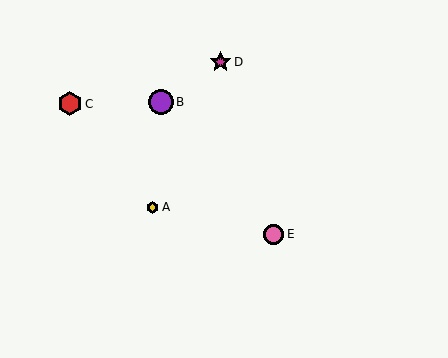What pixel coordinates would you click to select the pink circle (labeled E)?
Click at (274, 234) to select the pink circle E.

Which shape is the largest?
The purple circle (labeled B) is the largest.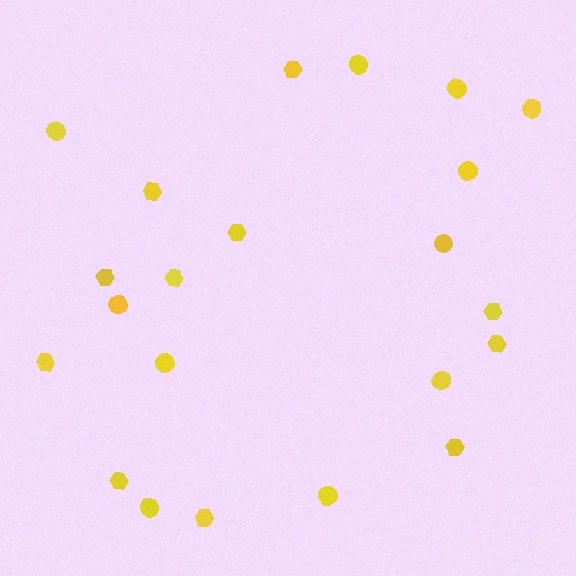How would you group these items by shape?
There are 2 groups: one group of circles (11) and one group of hexagons (11).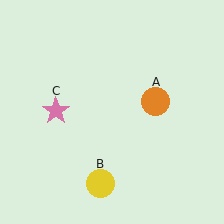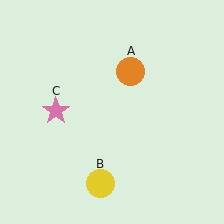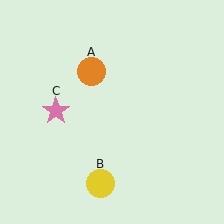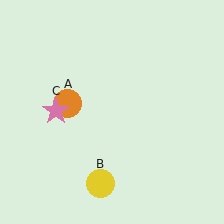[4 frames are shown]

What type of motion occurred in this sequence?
The orange circle (object A) rotated counterclockwise around the center of the scene.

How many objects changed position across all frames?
1 object changed position: orange circle (object A).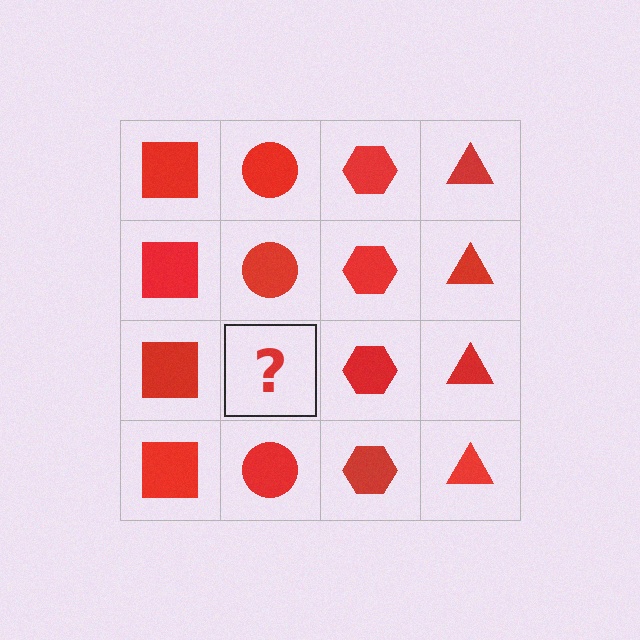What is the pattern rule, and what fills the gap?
The rule is that each column has a consistent shape. The gap should be filled with a red circle.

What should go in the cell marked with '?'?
The missing cell should contain a red circle.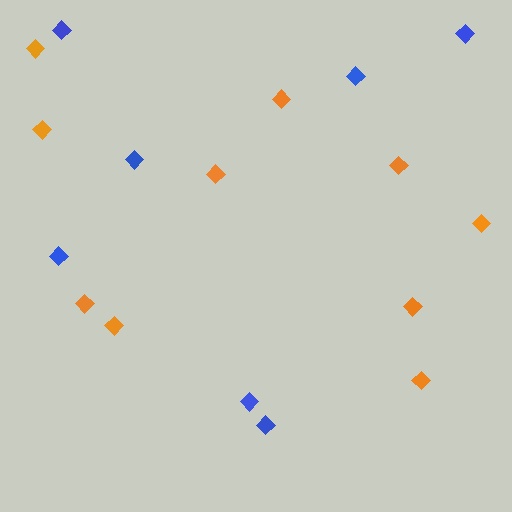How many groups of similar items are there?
There are 2 groups: one group of blue diamonds (7) and one group of orange diamonds (10).